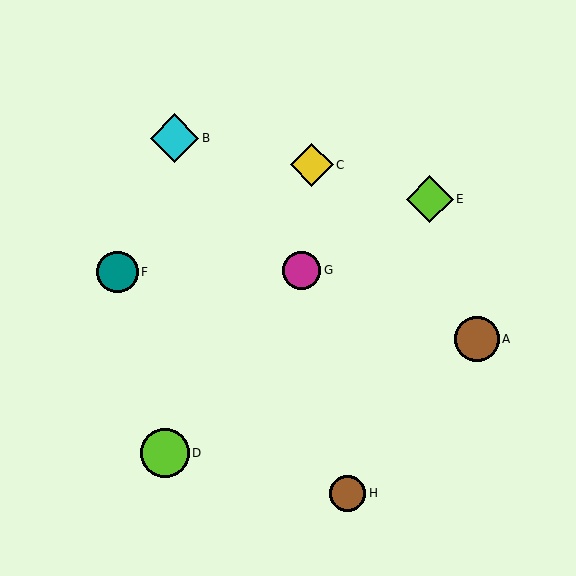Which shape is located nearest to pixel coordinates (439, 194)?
The lime diamond (labeled E) at (430, 199) is nearest to that location.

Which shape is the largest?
The lime circle (labeled D) is the largest.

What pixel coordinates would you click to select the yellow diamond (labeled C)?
Click at (312, 165) to select the yellow diamond C.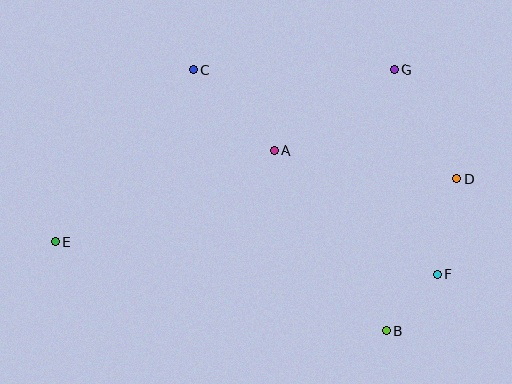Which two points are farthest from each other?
Points D and E are farthest from each other.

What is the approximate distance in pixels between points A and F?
The distance between A and F is approximately 205 pixels.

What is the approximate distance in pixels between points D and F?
The distance between D and F is approximately 98 pixels.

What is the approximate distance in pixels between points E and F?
The distance between E and F is approximately 383 pixels.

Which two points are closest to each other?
Points B and F are closest to each other.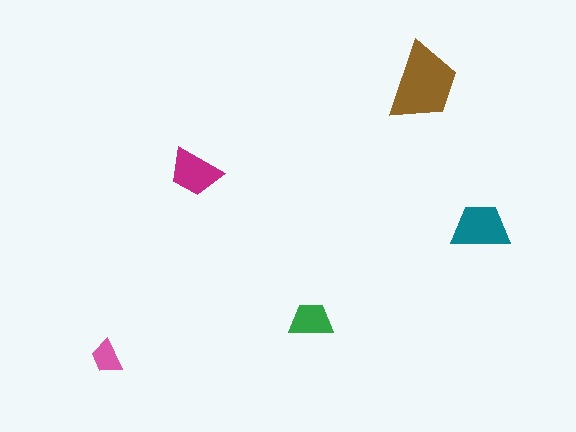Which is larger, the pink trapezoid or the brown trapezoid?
The brown one.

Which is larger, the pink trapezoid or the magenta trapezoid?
The magenta one.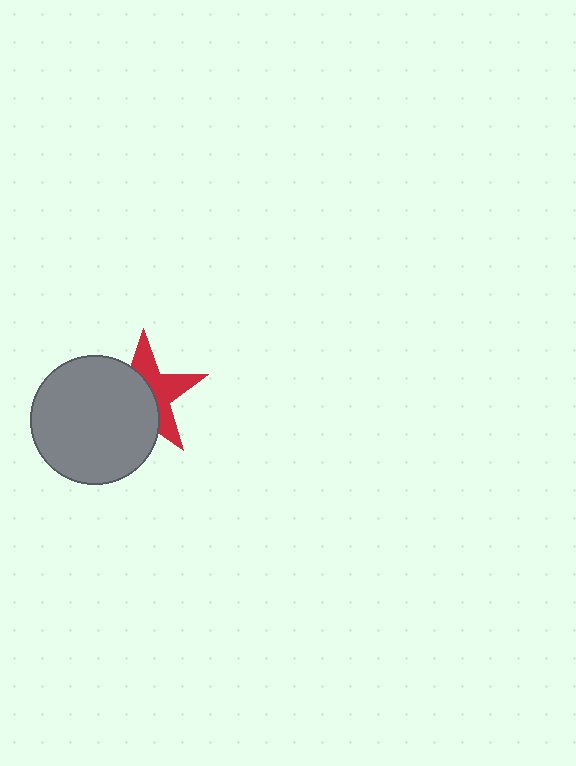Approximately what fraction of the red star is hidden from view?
Roughly 55% of the red star is hidden behind the gray circle.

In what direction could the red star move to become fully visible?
The red star could move toward the upper-right. That would shift it out from behind the gray circle entirely.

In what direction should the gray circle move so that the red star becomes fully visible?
The gray circle should move toward the lower-left. That is the shortest direction to clear the overlap and leave the red star fully visible.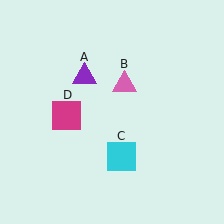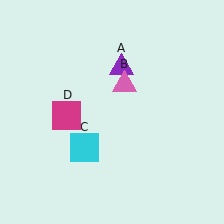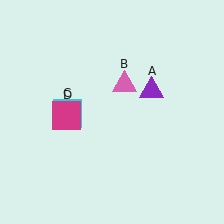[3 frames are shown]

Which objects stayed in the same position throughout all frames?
Pink triangle (object B) and magenta square (object D) remained stationary.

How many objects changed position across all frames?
2 objects changed position: purple triangle (object A), cyan square (object C).